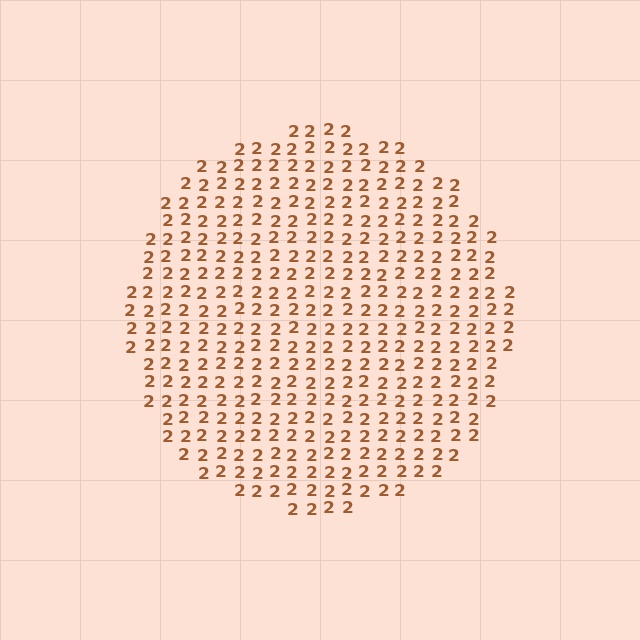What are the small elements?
The small elements are digit 2's.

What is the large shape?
The large shape is a circle.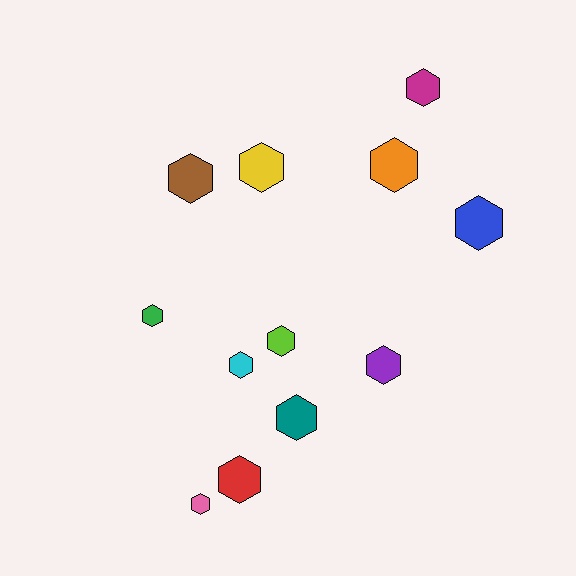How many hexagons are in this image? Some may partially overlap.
There are 12 hexagons.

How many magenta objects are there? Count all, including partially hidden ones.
There is 1 magenta object.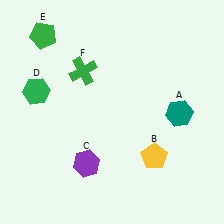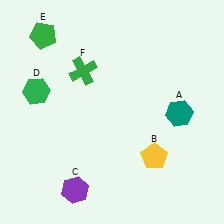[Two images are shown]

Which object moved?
The purple hexagon (C) moved down.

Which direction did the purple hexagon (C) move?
The purple hexagon (C) moved down.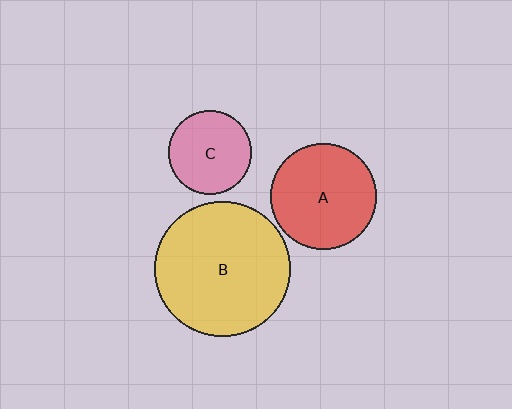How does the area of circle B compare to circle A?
Approximately 1.6 times.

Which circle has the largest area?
Circle B (yellow).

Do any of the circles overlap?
No, none of the circles overlap.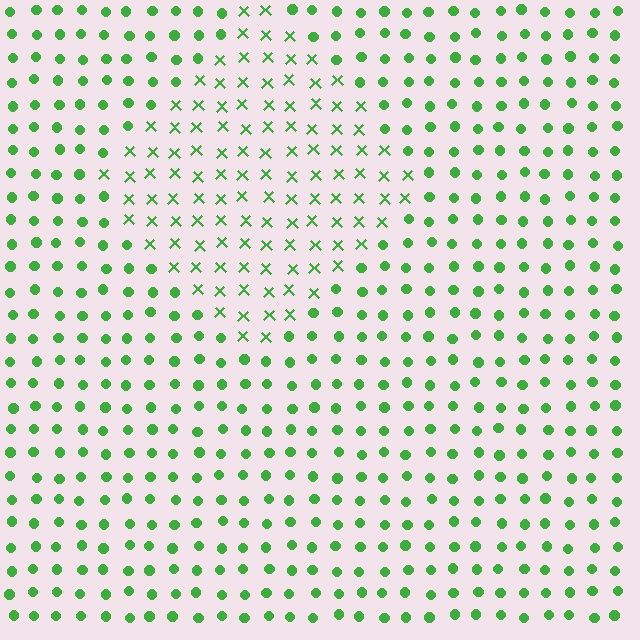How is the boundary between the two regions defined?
The boundary is defined by a change in element shape: X marks inside vs. circles outside. All elements share the same color and spacing.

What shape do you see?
I see a diamond.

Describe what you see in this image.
The image is filled with small green elements arranged in a uniform grid. A diamond-shaped region contains X marks, while the surrounding area contains circles. The boundary is defined purely by the change in element shape.